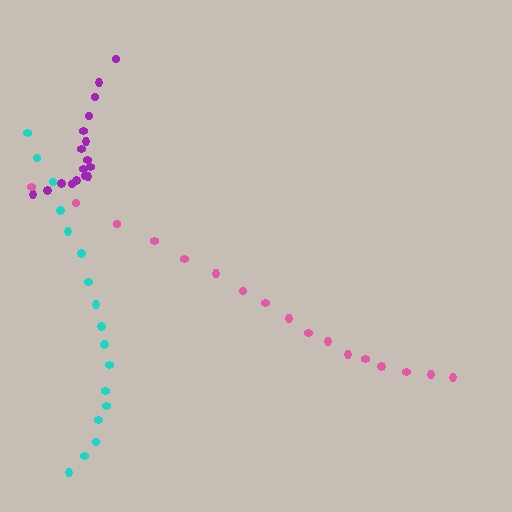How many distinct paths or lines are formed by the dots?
There are 3 distinct paths.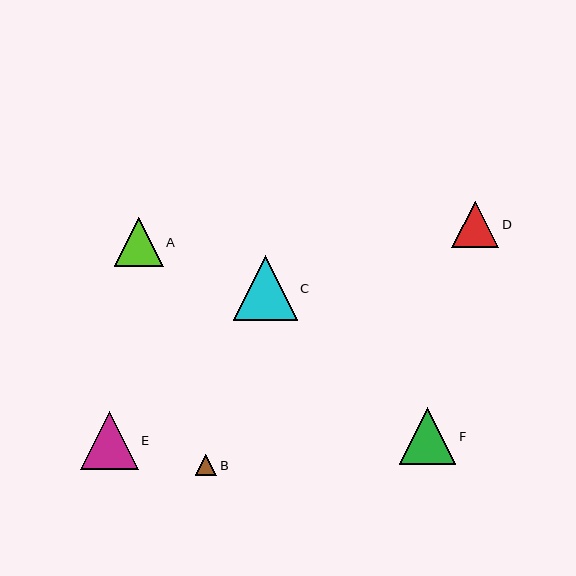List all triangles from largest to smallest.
From largest to smallest: C, E, F, A, D, B.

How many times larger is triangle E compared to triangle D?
Triangle E is approximately 1.2 times the size of triangle D.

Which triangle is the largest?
Triangle C is the largest with a size of approximately 64 pixels.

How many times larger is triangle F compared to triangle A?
Triangle F is approximately 1.1 times the size of triangle A.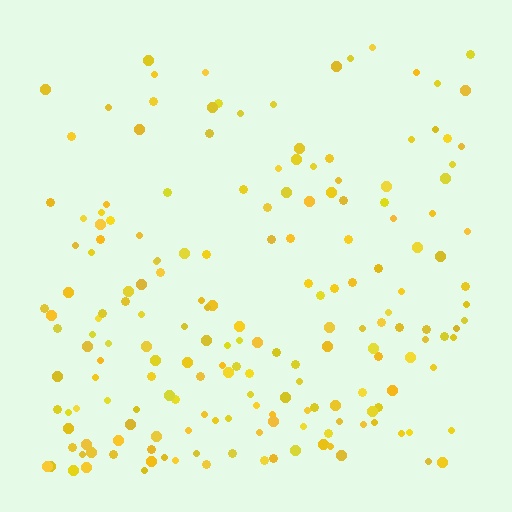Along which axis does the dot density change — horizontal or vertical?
Vertical.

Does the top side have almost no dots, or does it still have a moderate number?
Still a moderate number, just noticeably fewer than the bottom.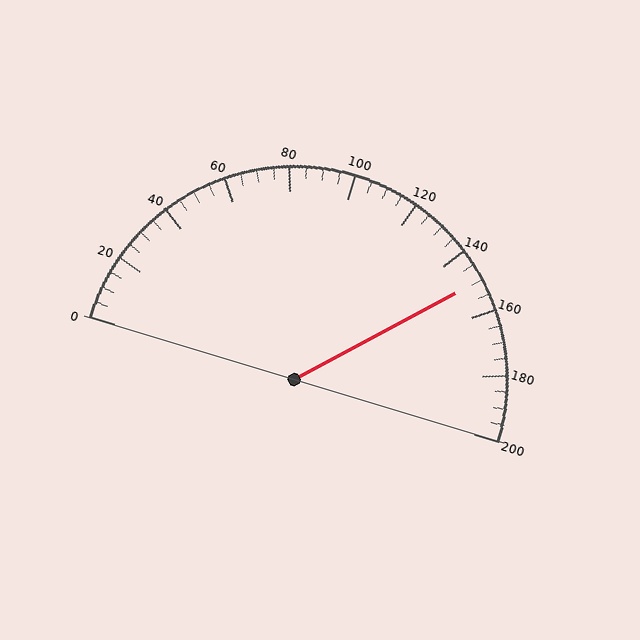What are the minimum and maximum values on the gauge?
The gauge ranges from 0 to 200.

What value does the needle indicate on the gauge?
The needle indicates approximately 150.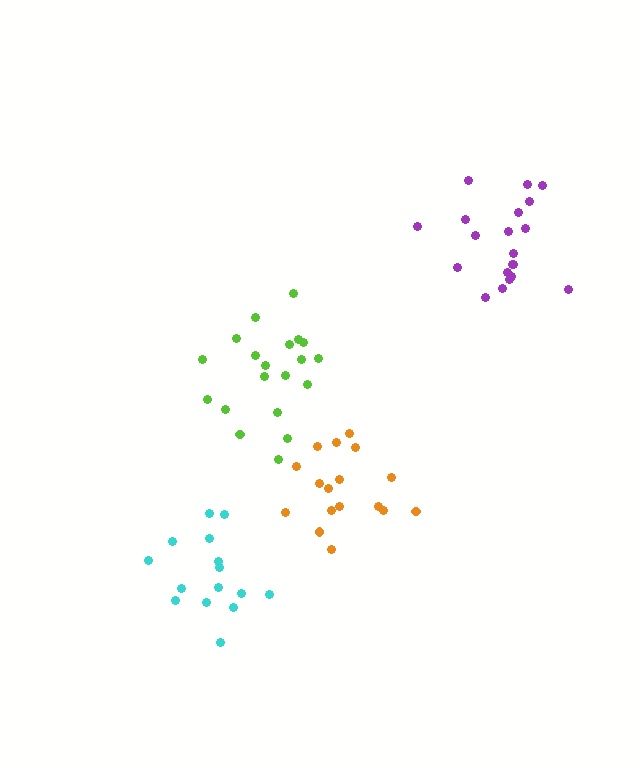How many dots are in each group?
Group 1: 15 dots, Group 2: 20 dots, Group 3: 20 dots, Group 4: 17 dots (72 total).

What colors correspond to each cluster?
The clusters are colored: cyan, purple, lime, orange.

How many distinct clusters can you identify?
There are 4 distinct clusters.